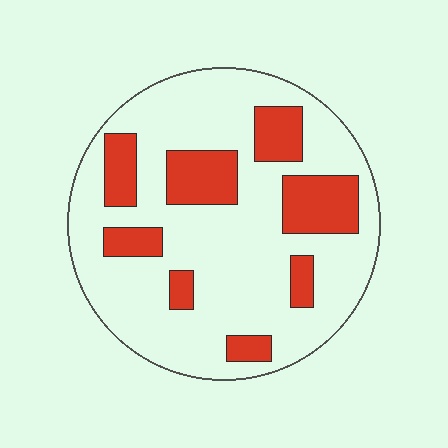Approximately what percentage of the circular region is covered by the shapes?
Approximately 25%.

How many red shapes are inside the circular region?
8.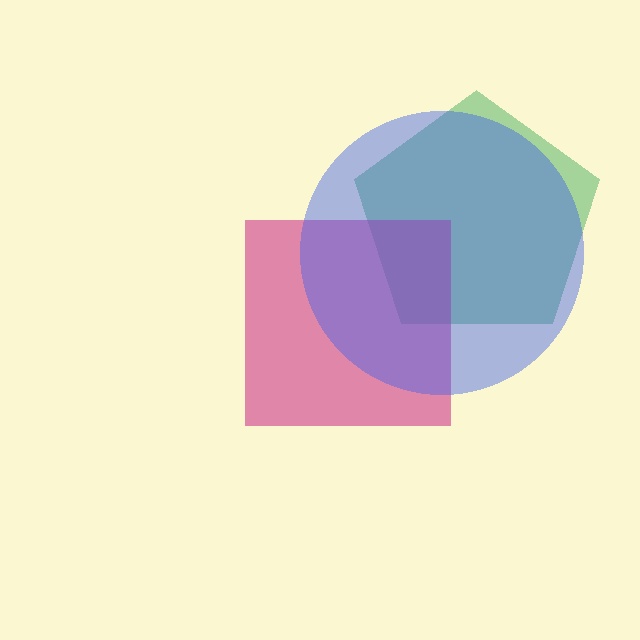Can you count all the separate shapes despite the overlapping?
Yes, there are 3 separate shapes.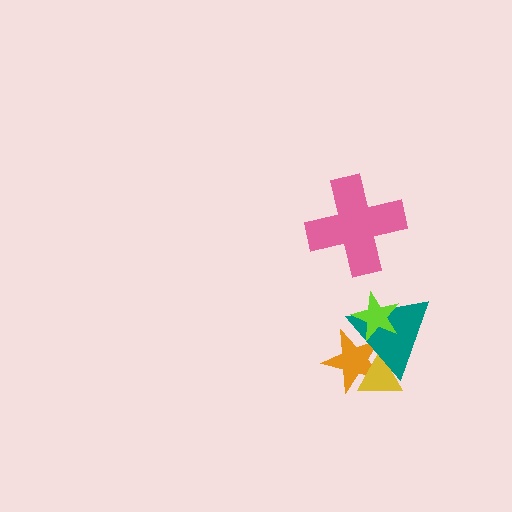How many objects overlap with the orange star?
3 objects overlap with the orange star.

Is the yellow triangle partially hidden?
Yes, it is partially covered by another shape.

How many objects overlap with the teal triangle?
3 objects overlap with the teal triangle.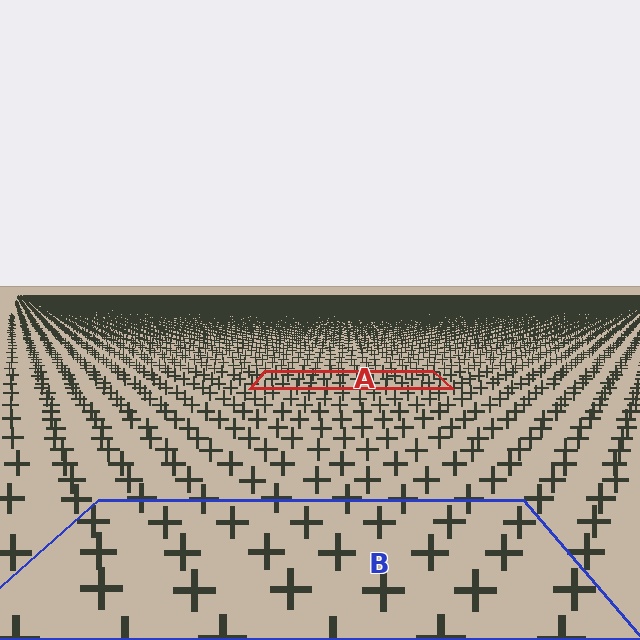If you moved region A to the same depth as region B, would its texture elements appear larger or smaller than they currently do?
They would appear larger. At a closer depth, the same texture elements are projected at a bigger on-screen size.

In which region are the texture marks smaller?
The texture marks are smaller in region A, because it is farther away.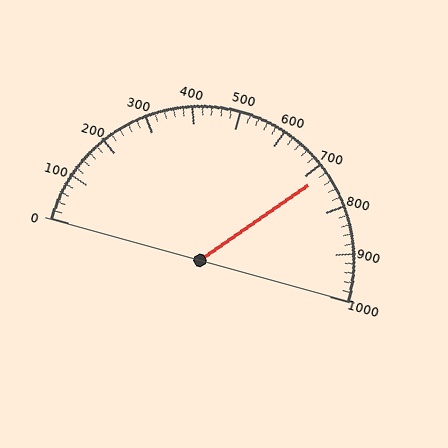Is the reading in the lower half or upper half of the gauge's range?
The reading is in the upper half of the range (0 to 1000).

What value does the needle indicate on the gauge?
The needle indicates approximately 720.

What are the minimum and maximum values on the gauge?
The gauge ranges from 0 to 1000.